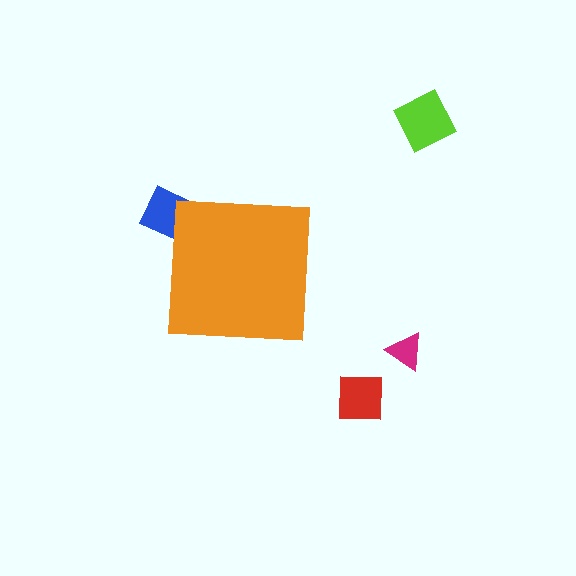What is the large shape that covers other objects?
An orange square.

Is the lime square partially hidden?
No, the lime square is fully visible.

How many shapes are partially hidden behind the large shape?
1 shape is partially hidden.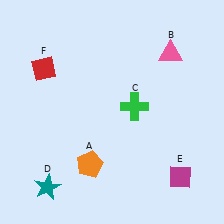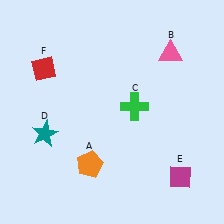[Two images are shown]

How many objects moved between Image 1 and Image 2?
1 object moved between the two images.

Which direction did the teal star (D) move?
The teal star (D) moved up.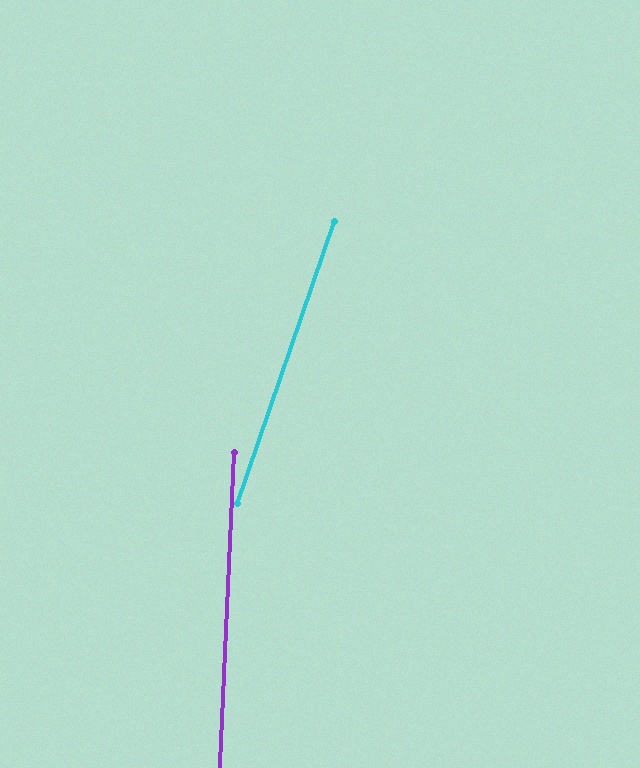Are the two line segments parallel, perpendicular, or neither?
Neither parallel nor perpendicular — they differ by about 16°.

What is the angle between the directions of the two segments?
Approximately 16 degrees.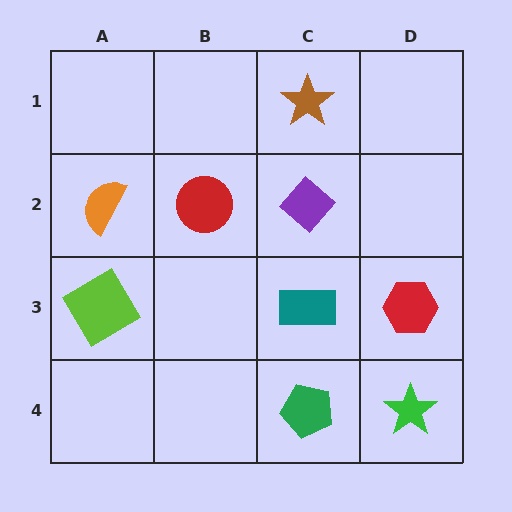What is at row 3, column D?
A red hexagon.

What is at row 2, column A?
An orange semicircle.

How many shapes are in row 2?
3 shapes.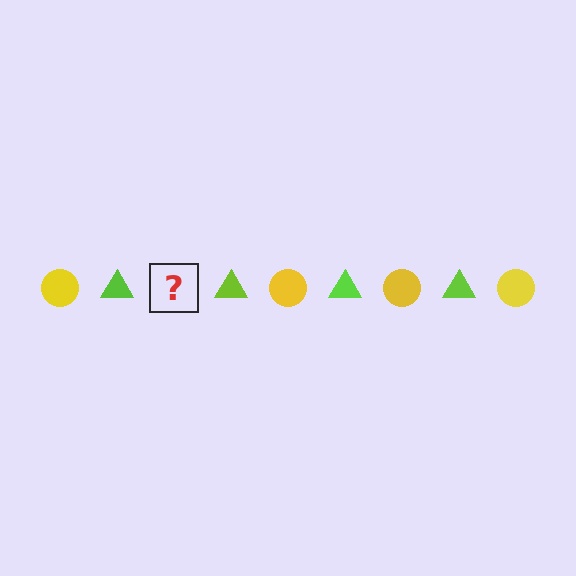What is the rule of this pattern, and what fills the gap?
The rule is that the pattern alternates between yellow circle and lime triangle. The gap should be filled with a yellow circle.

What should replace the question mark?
The question mark should be replaced with a yellow circle.